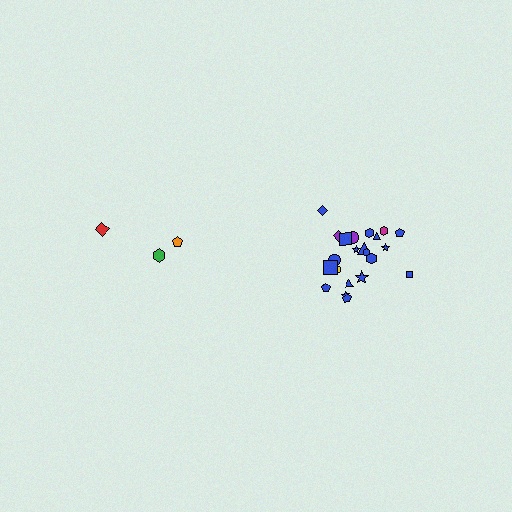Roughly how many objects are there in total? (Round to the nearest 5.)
Roughly 25 objects in total.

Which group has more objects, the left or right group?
The right group.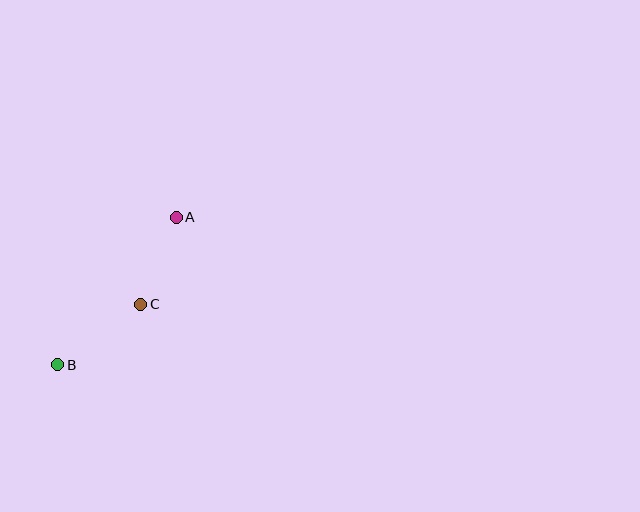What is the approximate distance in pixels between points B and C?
The distance between B and C is approximately 103 pixels.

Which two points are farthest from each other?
Points A and B are farthest from each other.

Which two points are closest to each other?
Points A and C are closest to each other.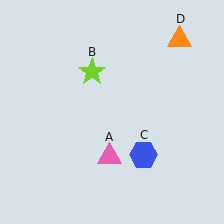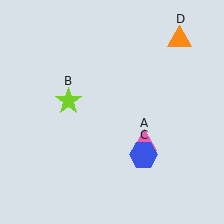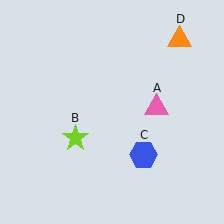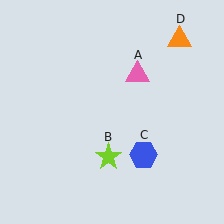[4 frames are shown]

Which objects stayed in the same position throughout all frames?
Blue hexagon (object C) and orange triangle (object D) remained stationary.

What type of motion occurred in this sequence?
The pink triangle (object A), lime star (object B) rotated counterclockwise around the center of the scene.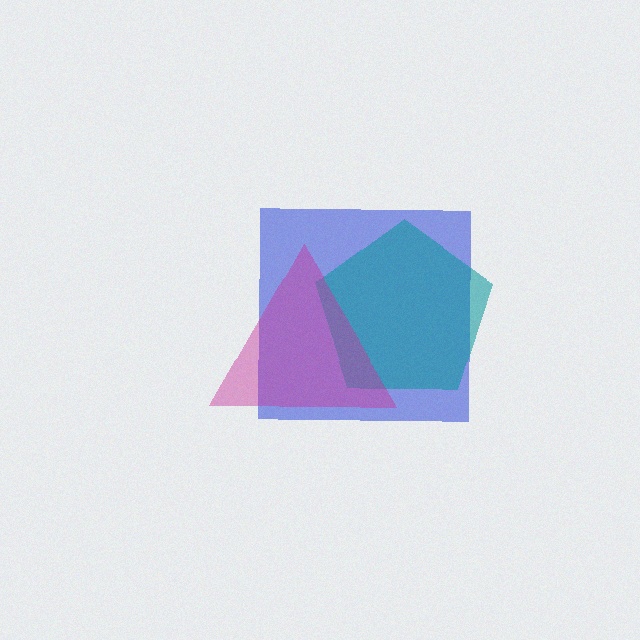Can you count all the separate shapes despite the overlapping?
Yes, there are 3 separate shapes.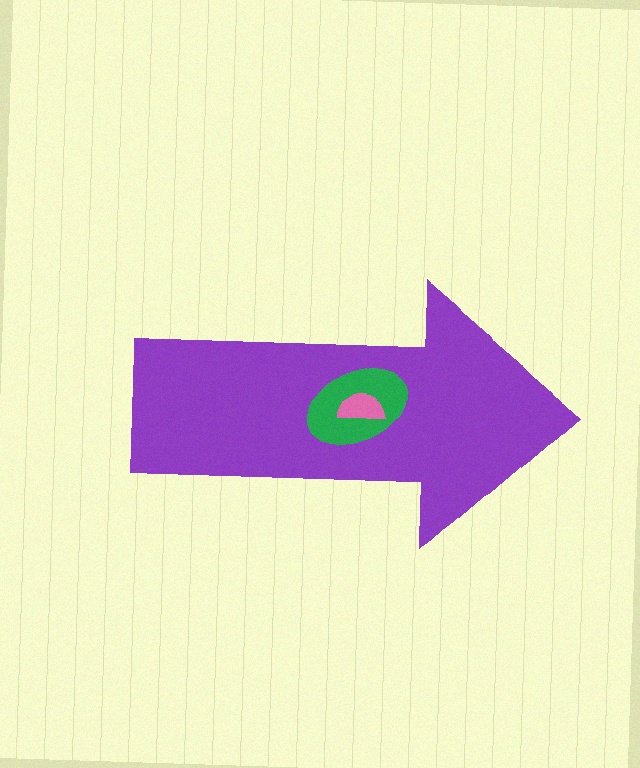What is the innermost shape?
The pink semicircle.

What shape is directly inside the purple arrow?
The green ellipse.